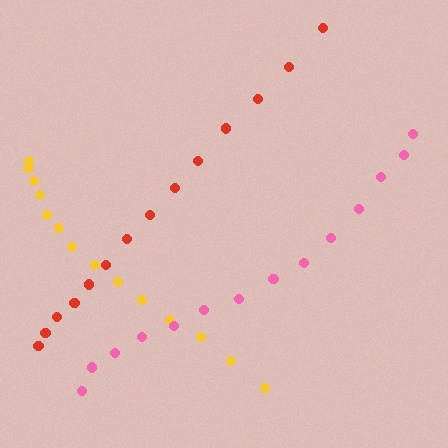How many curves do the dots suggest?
There are 3 distinct paths.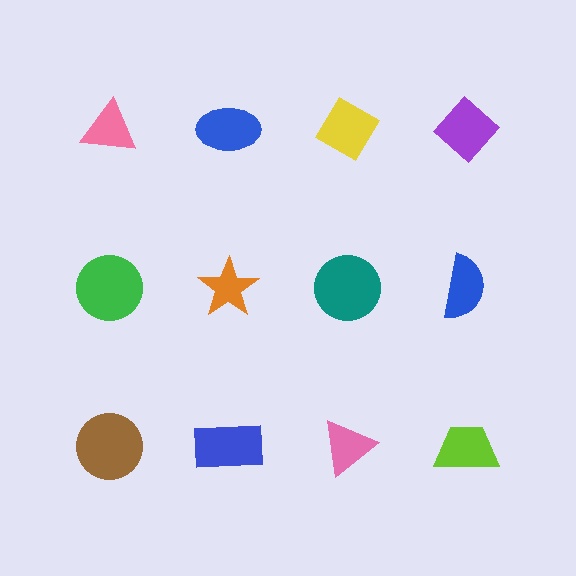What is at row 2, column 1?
A green circle.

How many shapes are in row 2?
4 shapes.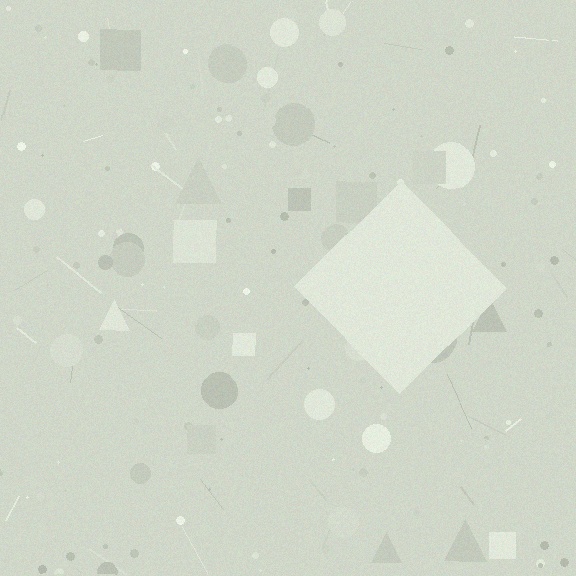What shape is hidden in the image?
A diamond is hidden in the image.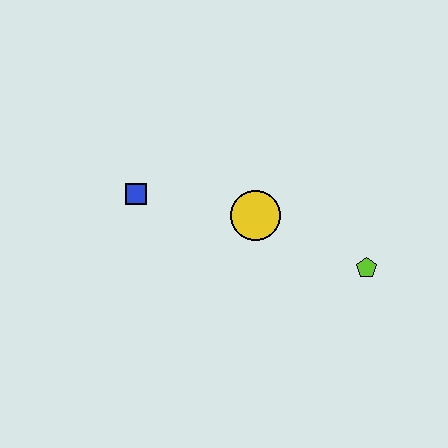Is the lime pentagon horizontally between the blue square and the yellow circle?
No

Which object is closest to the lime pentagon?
The yellow circle is closest to the lime pentagon.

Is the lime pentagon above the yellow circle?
No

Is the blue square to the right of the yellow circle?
No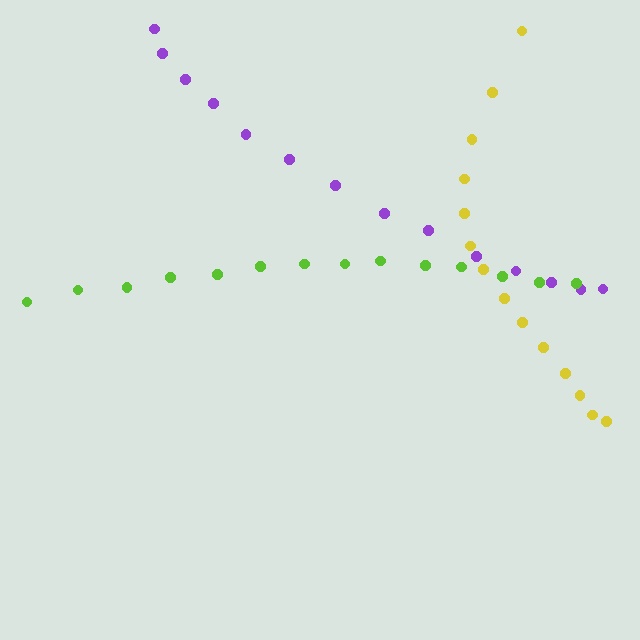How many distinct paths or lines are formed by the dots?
There are 3 distinct paths.